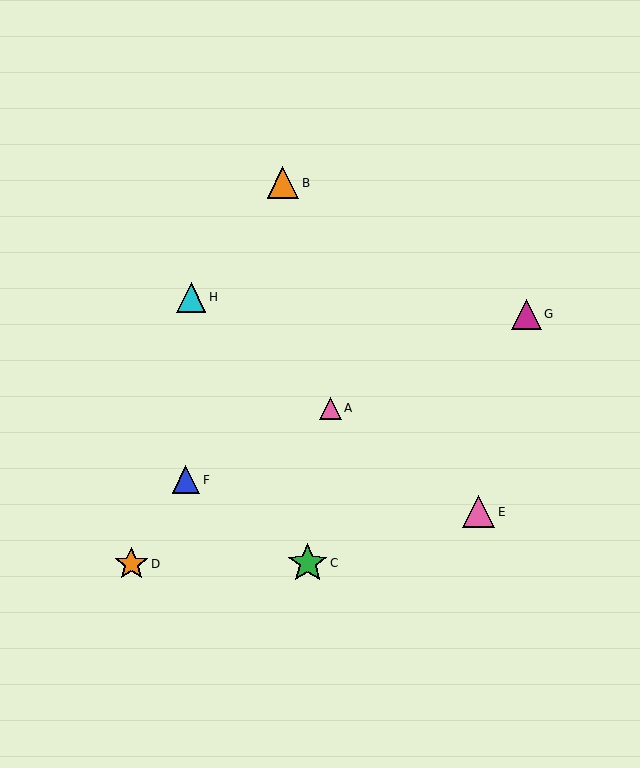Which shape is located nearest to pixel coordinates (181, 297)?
The cyan triangle (labeled H) at (191, 297) is nearest to that location.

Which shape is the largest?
The green star (labeled C) is the largest.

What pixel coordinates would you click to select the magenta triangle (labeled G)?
Click at (526, 314) to select the magenta triangle G.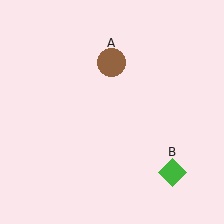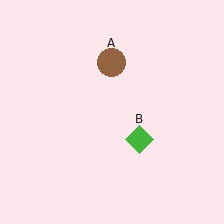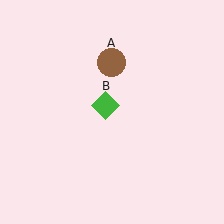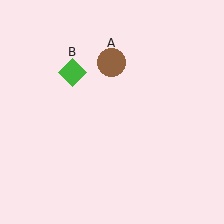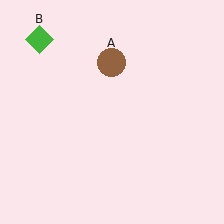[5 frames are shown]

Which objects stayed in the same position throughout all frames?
Brown circle (object A) remained stationary.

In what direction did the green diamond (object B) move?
The green diamond (object B) moved up and to the left.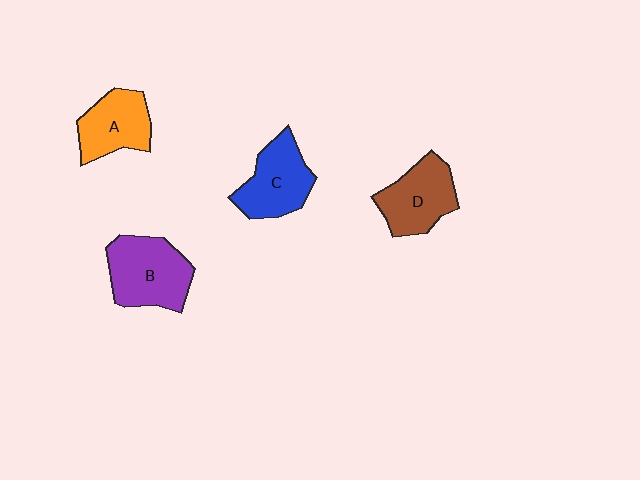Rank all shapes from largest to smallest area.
From largest to smallest: B (purple), C (blue), D (brown), A (orange).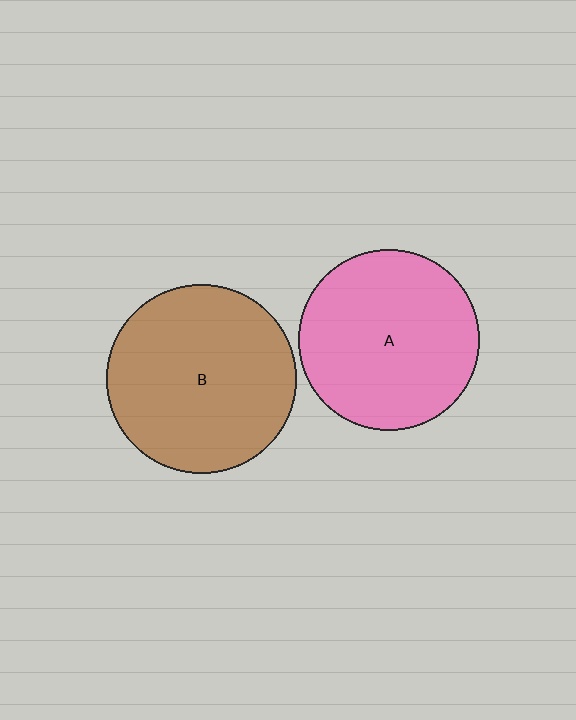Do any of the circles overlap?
No, none of the circles overlap.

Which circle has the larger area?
Circle B (brown).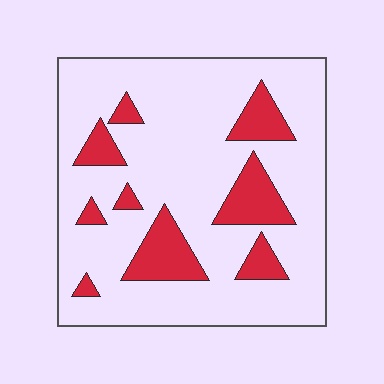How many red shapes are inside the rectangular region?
9.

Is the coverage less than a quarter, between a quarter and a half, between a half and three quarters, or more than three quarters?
Less than a quarter.